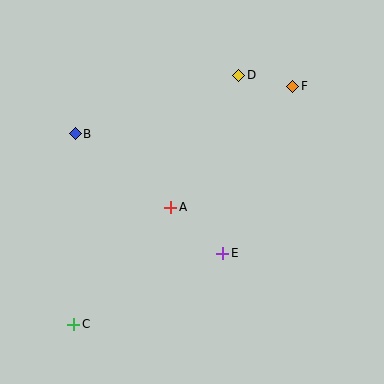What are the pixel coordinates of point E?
Point E is at (223, 253).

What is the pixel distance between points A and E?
The distance between A and E is 70 pixels.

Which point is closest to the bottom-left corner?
Point C is closest to the bottom-left corner.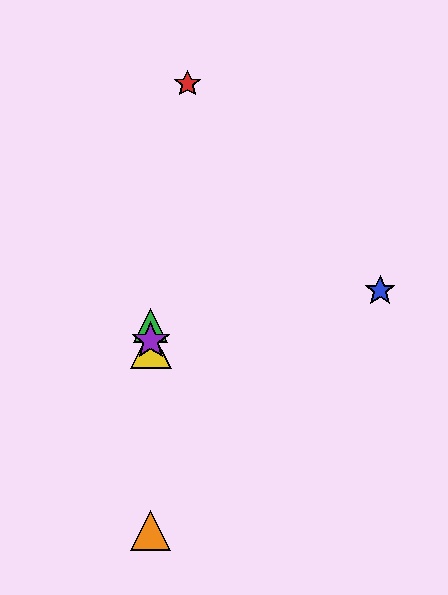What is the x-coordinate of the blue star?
The blue star is at x≈380.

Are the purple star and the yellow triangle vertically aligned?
Yes, both are at x≈151.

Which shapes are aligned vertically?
The green triangle, the yellow triangle, the purple star, the orange triangle are aligned vertically.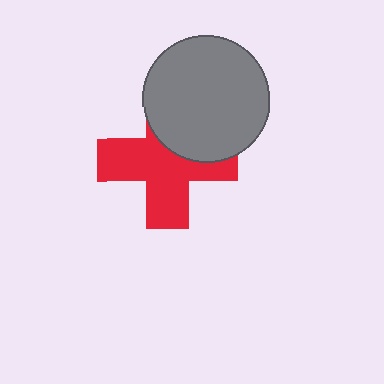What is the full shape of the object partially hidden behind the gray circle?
The partially hidden object is a red cross.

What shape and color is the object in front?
The object in front is a gray circle.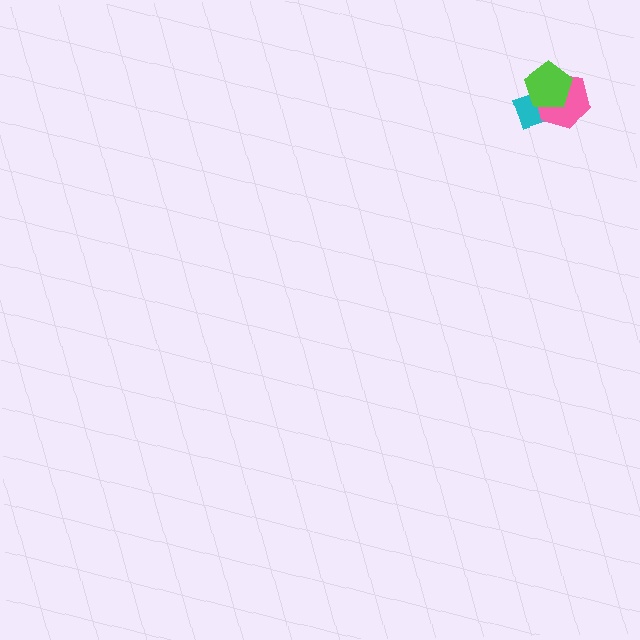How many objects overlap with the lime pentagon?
2 objects overlap with the lime pentagon.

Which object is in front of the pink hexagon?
The lime pentagon is in front of the pink hexagon.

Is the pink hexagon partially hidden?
Yes, it is partially covered by another shape.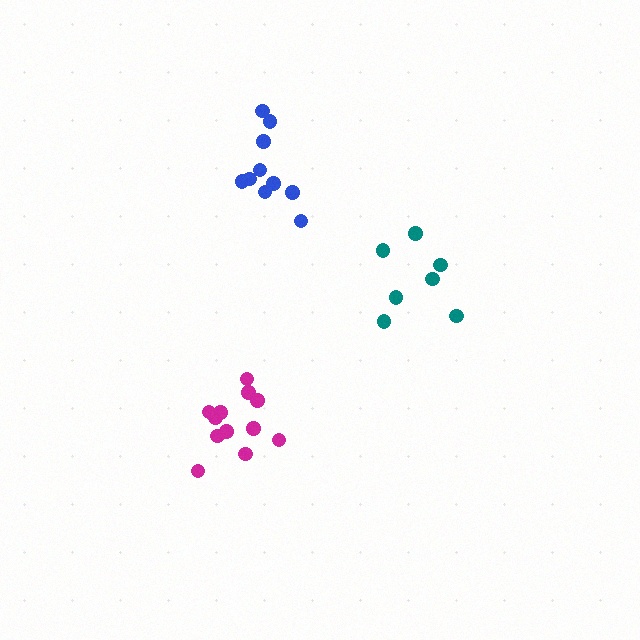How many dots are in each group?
Group 1: 7 dots, Group 2: 10 dots, Group 3: 12 dots (29 total).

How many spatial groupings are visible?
There are 3 spatial groupings.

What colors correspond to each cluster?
The clusters are colored: teal, blue, magenta.